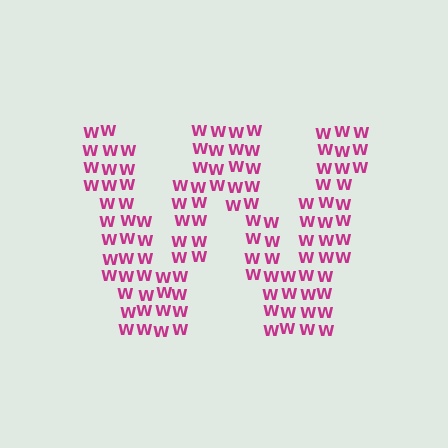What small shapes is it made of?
It is made of small letter W's.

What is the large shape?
The large shape is the letter W.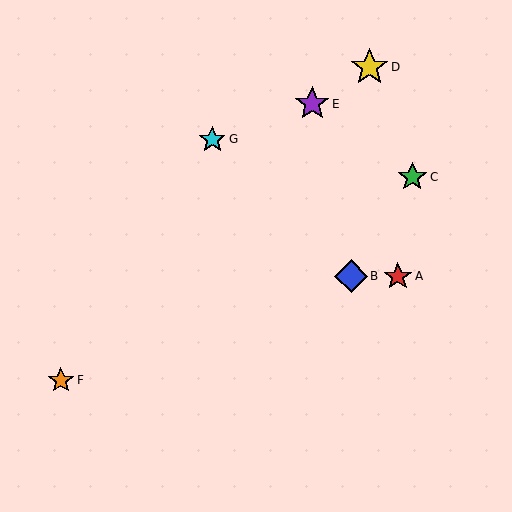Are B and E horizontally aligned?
No, B is at y≈276 and E is at y≈104.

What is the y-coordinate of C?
Object C is at y≈177.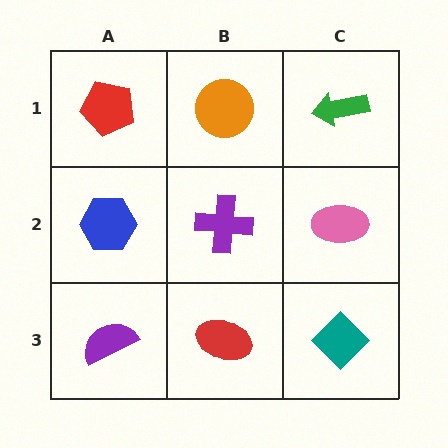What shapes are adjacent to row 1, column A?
A blue hexagon (row 2, column A), an orange circle (row 1, column B).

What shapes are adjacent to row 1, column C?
A pink ellipse (row 2, column C), an orange circle (row 1, column B).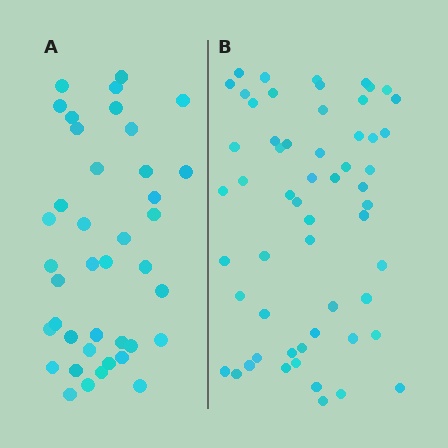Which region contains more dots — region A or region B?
Region B (the right region) has more dots.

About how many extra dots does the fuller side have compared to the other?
Region B has approximately 15 more dots than region A.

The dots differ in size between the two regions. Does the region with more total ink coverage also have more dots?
No. Region A has more total ink coverage because its dots are larger, but region B actually contains more individual dots. Total area can be misleading — the number of items is what matters here.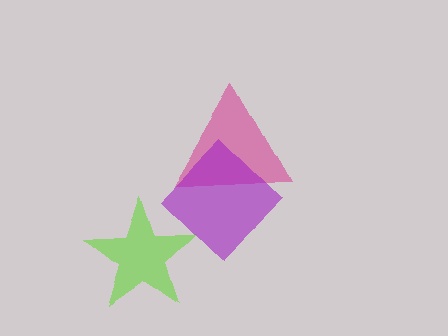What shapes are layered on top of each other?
The layered shapes are: a magenta triangle, a lime star, a purple diamond.